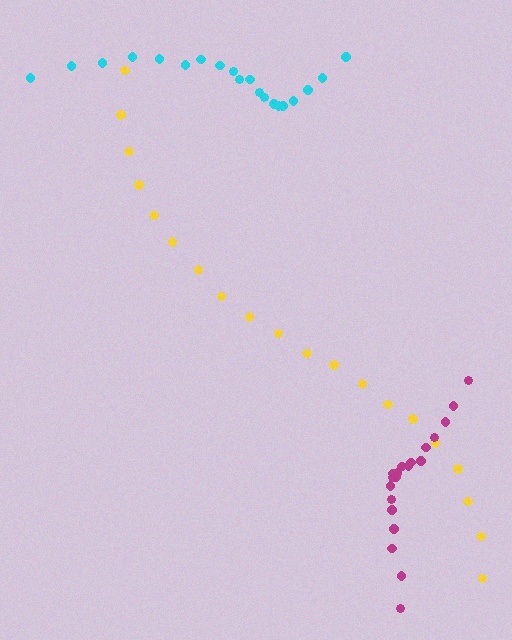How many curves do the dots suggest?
There are 3 distinct paths.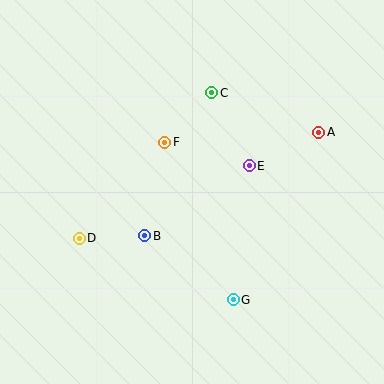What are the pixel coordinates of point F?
Point F is at (165, 142).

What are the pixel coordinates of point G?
Point G is at (233, 300).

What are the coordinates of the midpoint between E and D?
The midpoint between E and D is at (164, 202).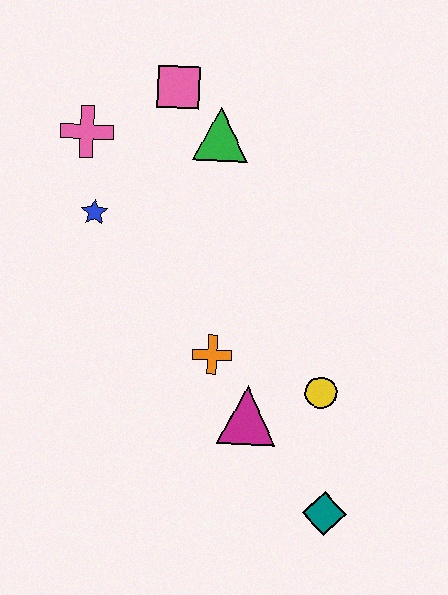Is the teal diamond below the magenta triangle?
Yes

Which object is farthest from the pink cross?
The teal diamond is farthest from the pink cross.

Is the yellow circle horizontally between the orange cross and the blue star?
No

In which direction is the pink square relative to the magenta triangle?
The pink square is above the magenta triangle.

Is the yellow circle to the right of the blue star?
Yes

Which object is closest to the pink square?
The green triangle is closest to the pink square.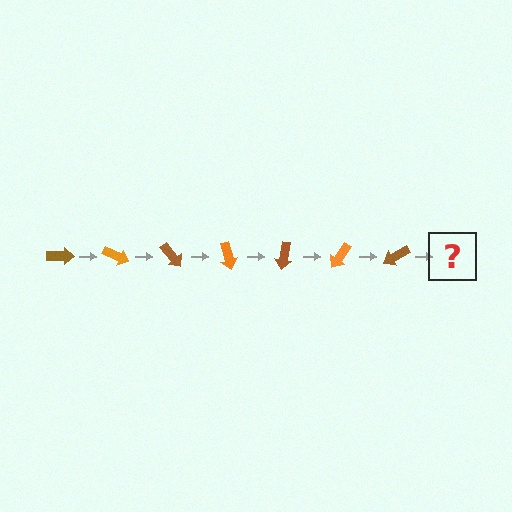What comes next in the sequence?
The next element should be an orange arrow, rotated 175 degrees from the start.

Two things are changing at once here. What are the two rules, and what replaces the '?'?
The two rules are that it rotates 25 degrees each step and the color cycles through brown and orange. The '?' should be an orange arrow, rotated 175 degrees from the start.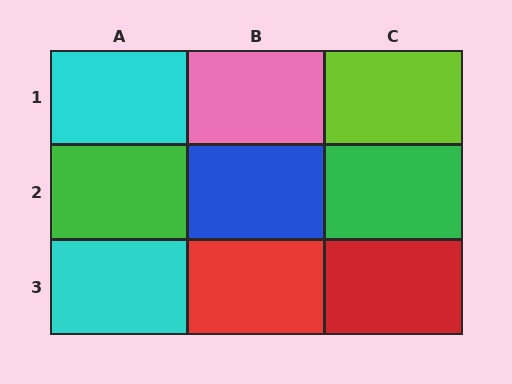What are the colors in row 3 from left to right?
Cyan, red, red.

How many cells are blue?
1 cell is blue.